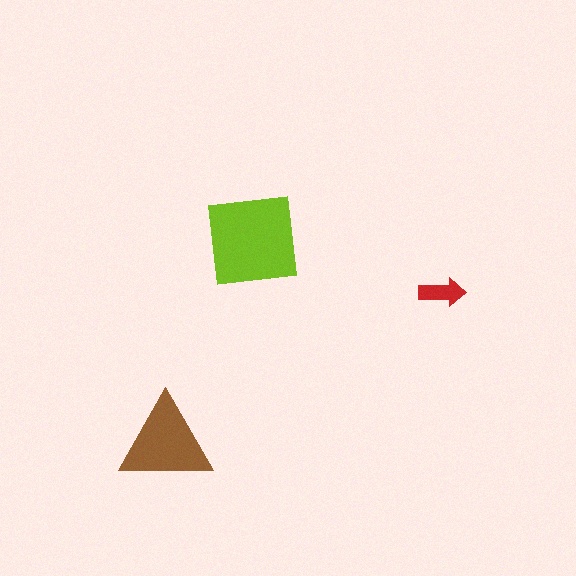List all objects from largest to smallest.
The lime square, the brown triangle, the red arrow.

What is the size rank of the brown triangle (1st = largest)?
2nd.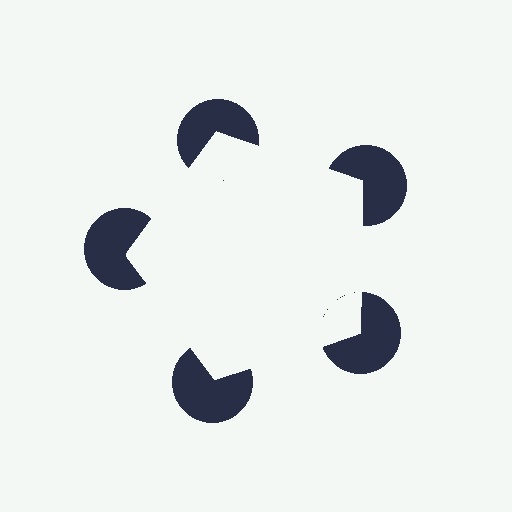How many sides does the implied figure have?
5 sides.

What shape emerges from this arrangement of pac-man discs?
An illusory pentagon — its edges are inferred from the aligned wedge cuts in the pac-man discs, not physically drawn.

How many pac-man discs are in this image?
There are 5 — one at each vertex of the illusory pentagon.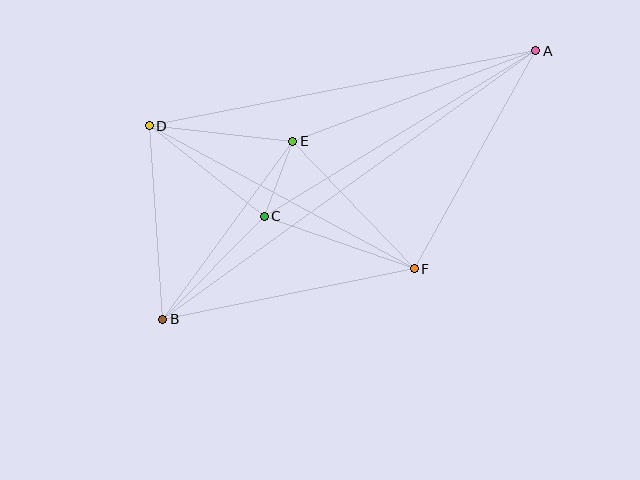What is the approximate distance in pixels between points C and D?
The distance between C and D is approximately 146 pixels.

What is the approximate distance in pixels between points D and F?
The distance between D and F is approximately 301 pixels.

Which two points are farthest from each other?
Points A and B are farthest from each other.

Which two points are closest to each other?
Points C and E are closest to each other.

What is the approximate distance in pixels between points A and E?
The distance between A and E is approximately 259 pixels.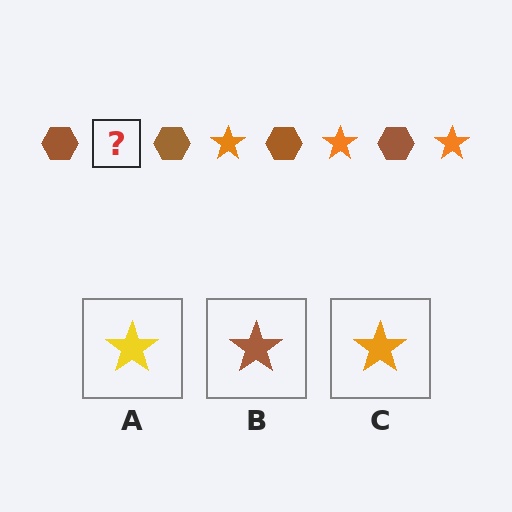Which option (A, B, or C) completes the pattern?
C.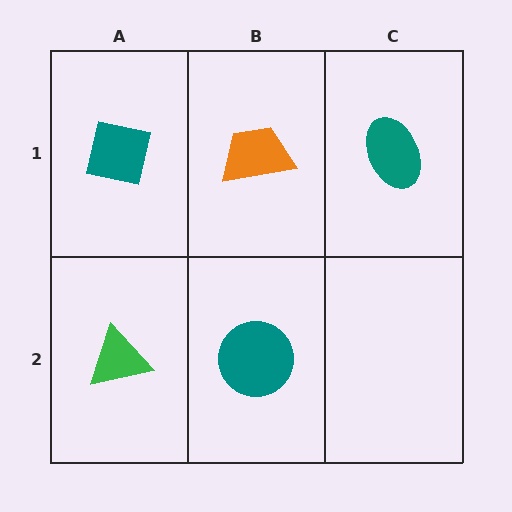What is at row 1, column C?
A teal ellipse.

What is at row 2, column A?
A green triangle.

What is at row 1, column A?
A teal square.